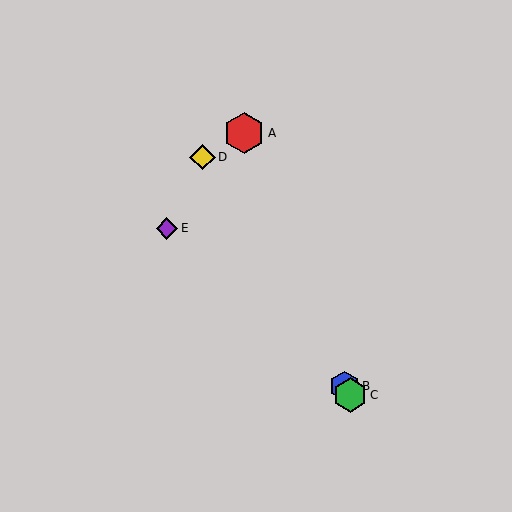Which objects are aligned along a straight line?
Objects B, C, D are aligned along a straight line.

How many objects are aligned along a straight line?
3 objects (B, C, D) are aligned along a straight line.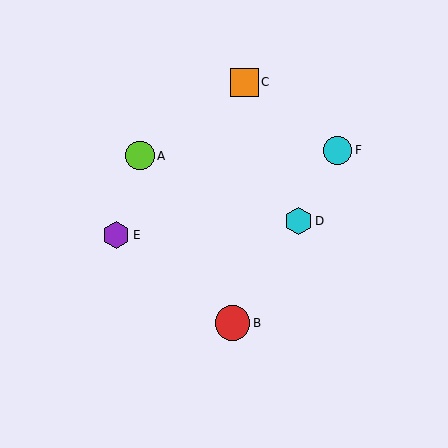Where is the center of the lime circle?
The center of the lime circle is at (140, 156).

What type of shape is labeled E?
Shape E is a purple hexagon.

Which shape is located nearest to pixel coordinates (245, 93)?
The orange square (labeled C) at (244, 82) is nearest to that location.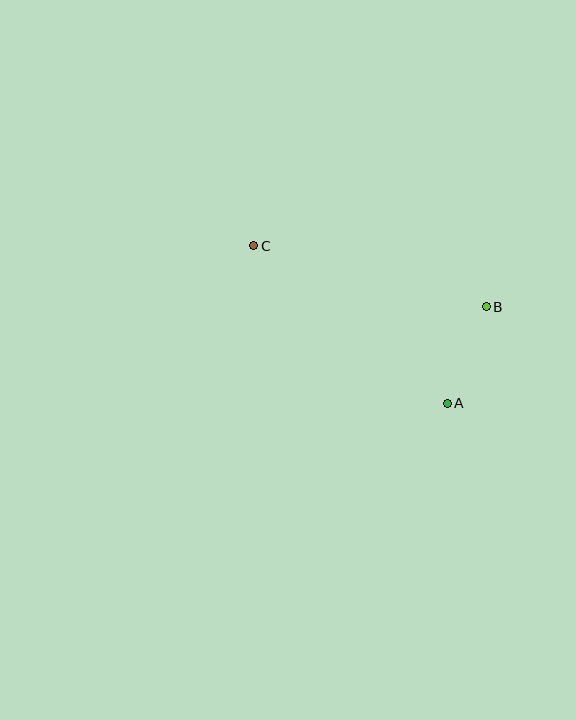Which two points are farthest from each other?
Points A and C are farthest from each other.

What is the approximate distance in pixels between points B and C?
The distance between B and C is approximately 241 pixels.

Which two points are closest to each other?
Points A and B are closest to each other.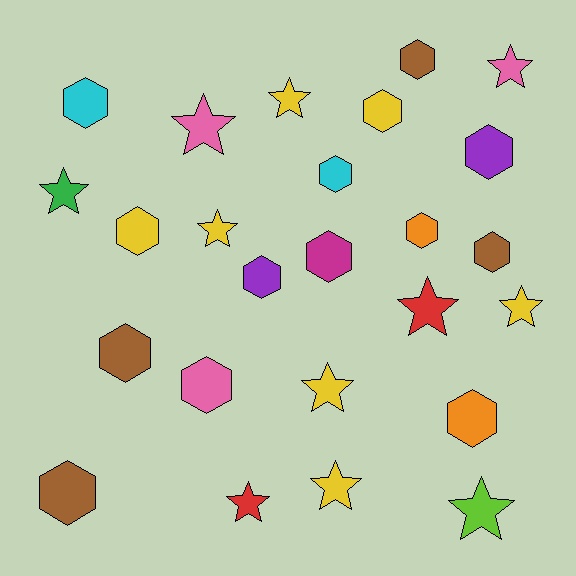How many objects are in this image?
There are 25 objects.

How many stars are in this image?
There are 11 stars.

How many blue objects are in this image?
There are no blue objects.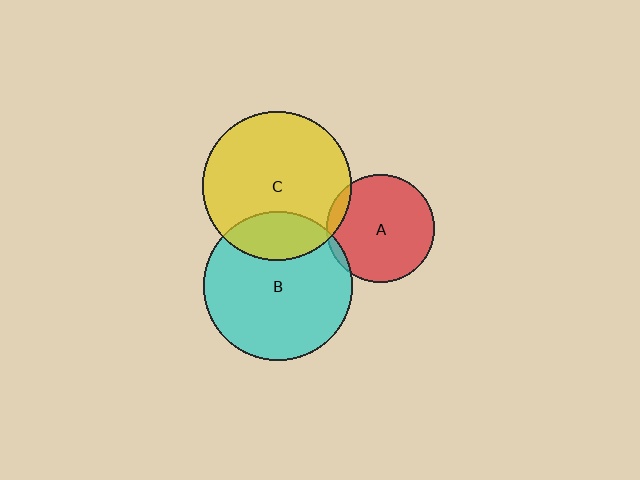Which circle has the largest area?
Circle B (cyan).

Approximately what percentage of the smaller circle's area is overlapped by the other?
Approximately 20%.